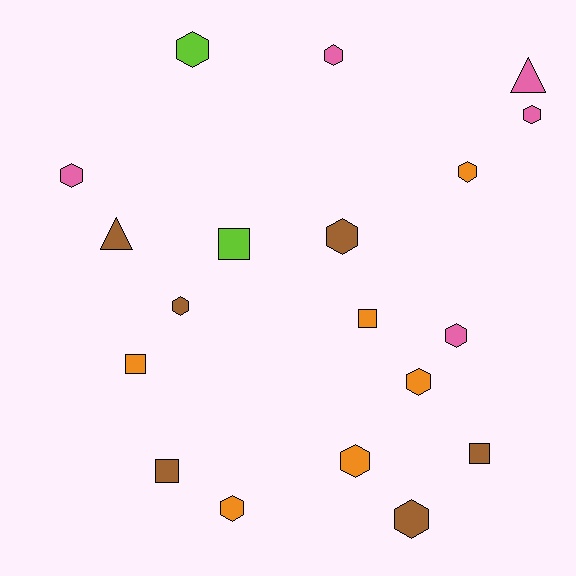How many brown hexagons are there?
There are 3 brown hexagons.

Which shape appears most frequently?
Hexagon, with 12 objects.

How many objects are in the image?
There are 19 objects.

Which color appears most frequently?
Brown, with 6 objects.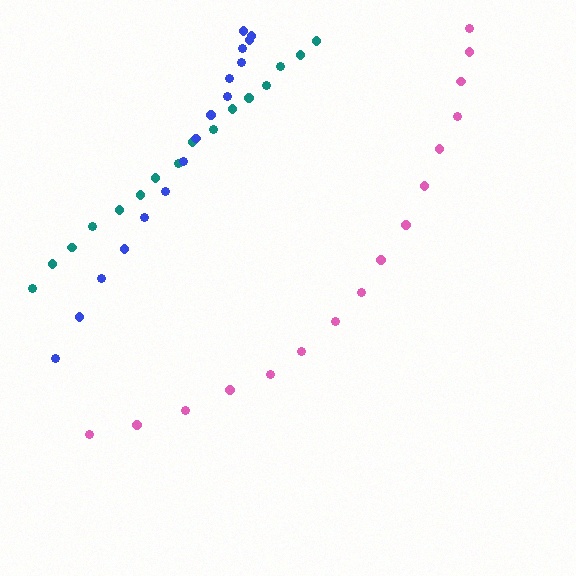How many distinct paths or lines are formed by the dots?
There are 3 distinct paths.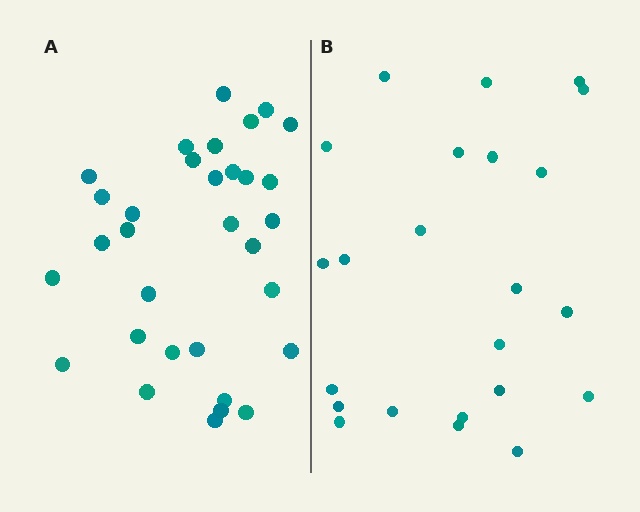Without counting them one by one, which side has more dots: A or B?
Region A (the left region) has more dots.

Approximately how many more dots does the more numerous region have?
Region A has roughly 8 or so more dots than region B.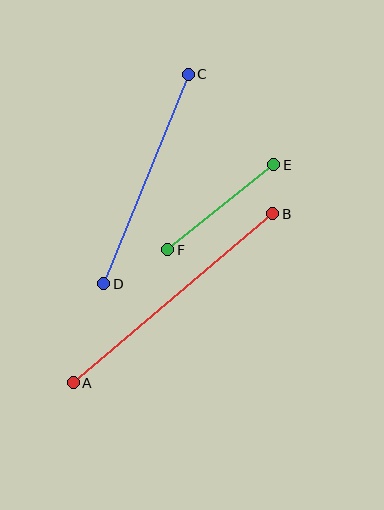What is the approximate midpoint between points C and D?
The midpoint is at approximately (146, 179) pixels.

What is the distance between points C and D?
The distance is approximately 226 pixels.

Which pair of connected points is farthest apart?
Points A and B are farthest apart.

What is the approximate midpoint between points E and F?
The midpoint is at approximately (221, 207) pixels.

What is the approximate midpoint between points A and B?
The midpoint is at approximately (173, 298) pixels.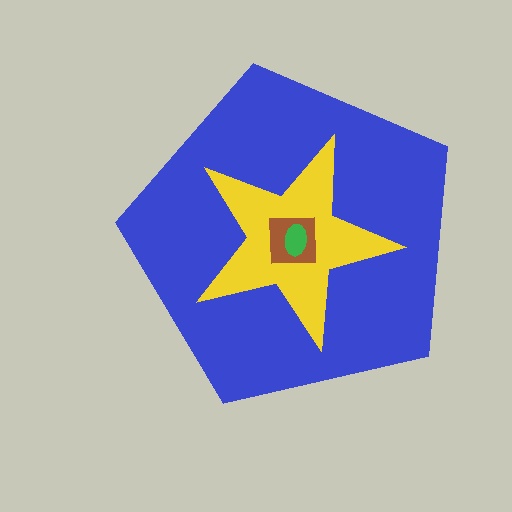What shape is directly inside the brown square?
The green ellipse.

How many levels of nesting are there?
4.